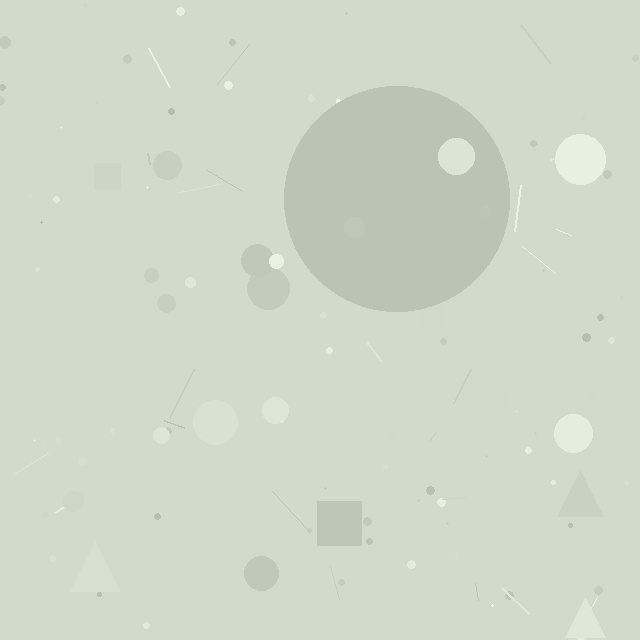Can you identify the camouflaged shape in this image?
The camouflaged shape is a circle.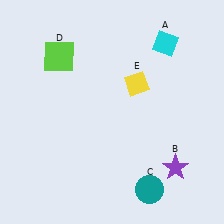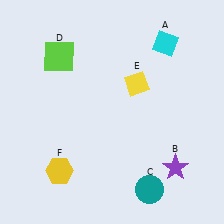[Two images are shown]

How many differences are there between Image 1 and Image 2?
There is 1 difference between the two images.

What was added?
A yellow hexagon (F) was added in Image 2.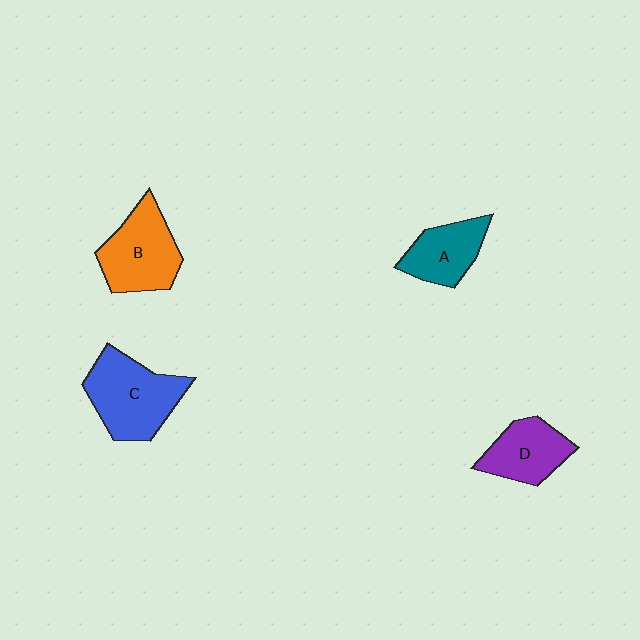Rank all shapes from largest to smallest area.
From largest to smallest: C (blue), B (orange), D (purple), A (teal).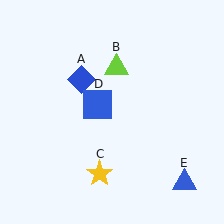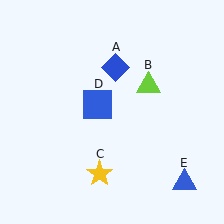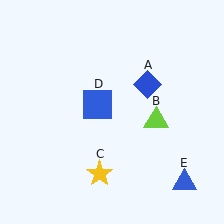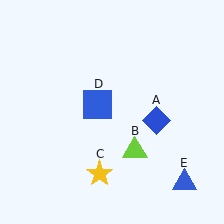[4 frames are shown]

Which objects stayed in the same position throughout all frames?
Yellow star (object C) and blue square (object D) and blue triangle (object E) remained stationary.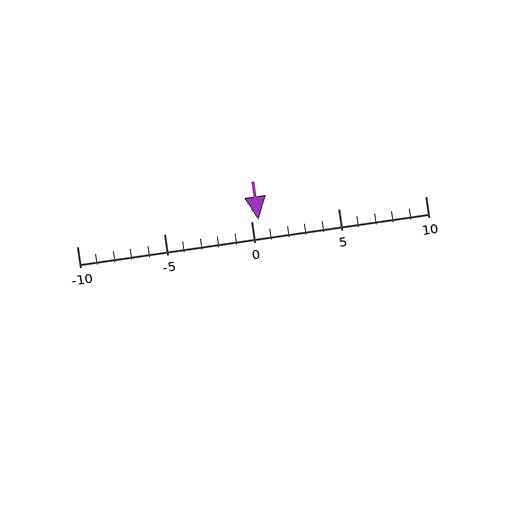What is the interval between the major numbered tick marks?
The major tick marks are spaced 5 units apart.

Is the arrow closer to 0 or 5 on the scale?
The arrow is closer to 0.